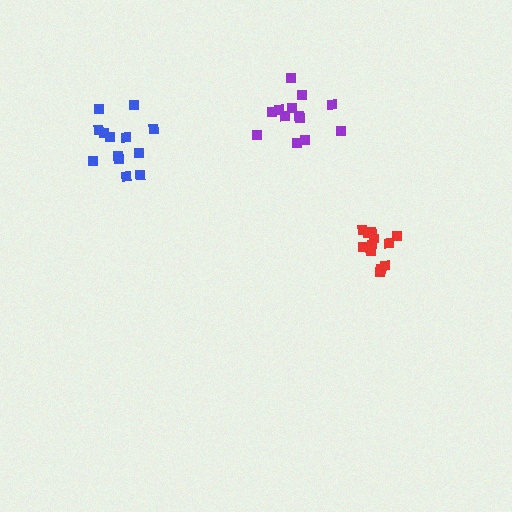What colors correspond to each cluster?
The clusters are colored: red, blue, purple.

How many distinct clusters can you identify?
There are 3 distinct clusters.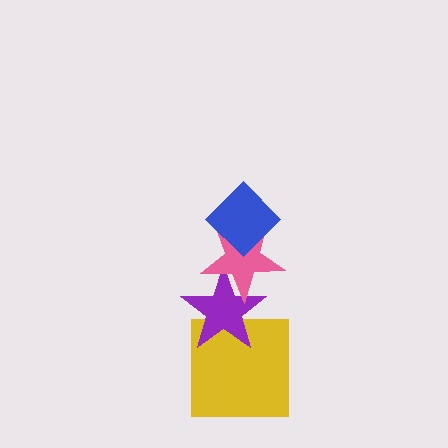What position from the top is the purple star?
The purple star is 3rd from the top.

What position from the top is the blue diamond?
The blue diamond is 1st from the top.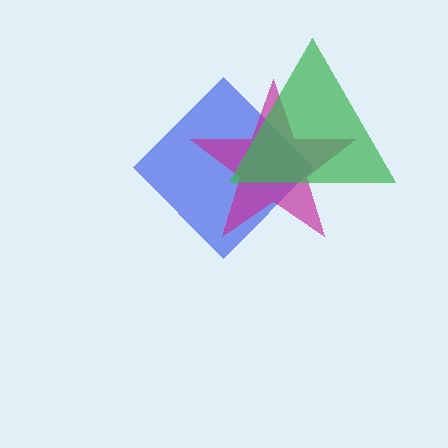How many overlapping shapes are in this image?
There are 3 overlapping shapes in the image.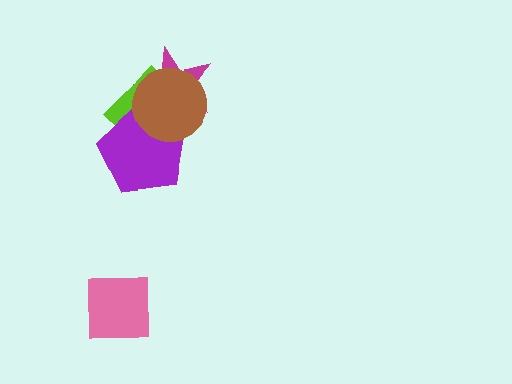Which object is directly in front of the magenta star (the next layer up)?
The lime diamond is directly in front of the magenta star.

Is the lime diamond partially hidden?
Yes, it is partially covered by another shape.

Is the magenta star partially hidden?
Yes, it is partially covered by another shape.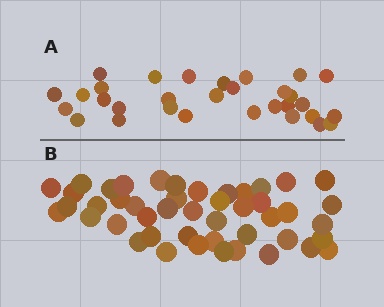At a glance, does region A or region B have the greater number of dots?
Region B (the bottom region) has more dots.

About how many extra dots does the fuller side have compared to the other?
Region B has approximately 15 more dots than region A.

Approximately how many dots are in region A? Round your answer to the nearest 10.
About 30 dots. (The exact count is 31, which rounds to 30.)